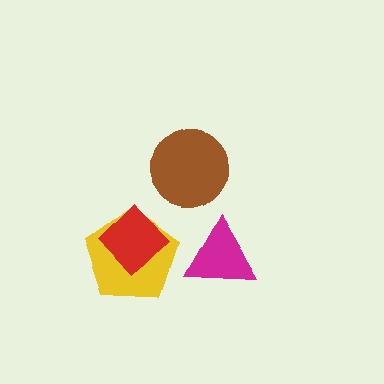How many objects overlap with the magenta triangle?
0 objects overlap with the magenta triangle.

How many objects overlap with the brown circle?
0 objects overlap with the brown circle.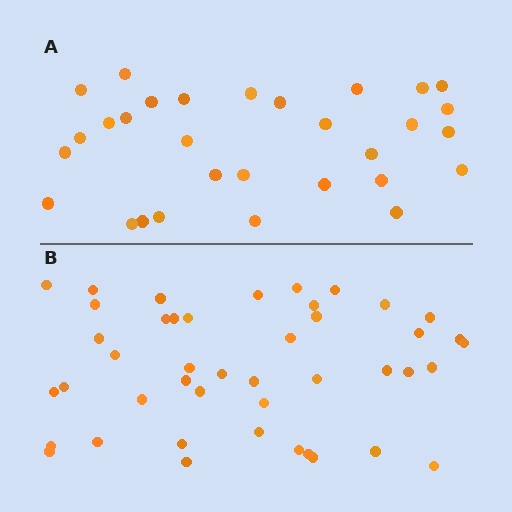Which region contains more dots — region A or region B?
Region B (the bottom region) has more dots.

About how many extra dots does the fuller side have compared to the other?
Region B has approximately 15 more dots than region A.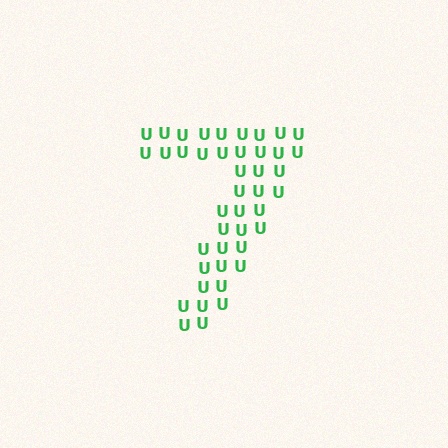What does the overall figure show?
The overall figure shows the digit 7.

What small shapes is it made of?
It is made of small letter U's.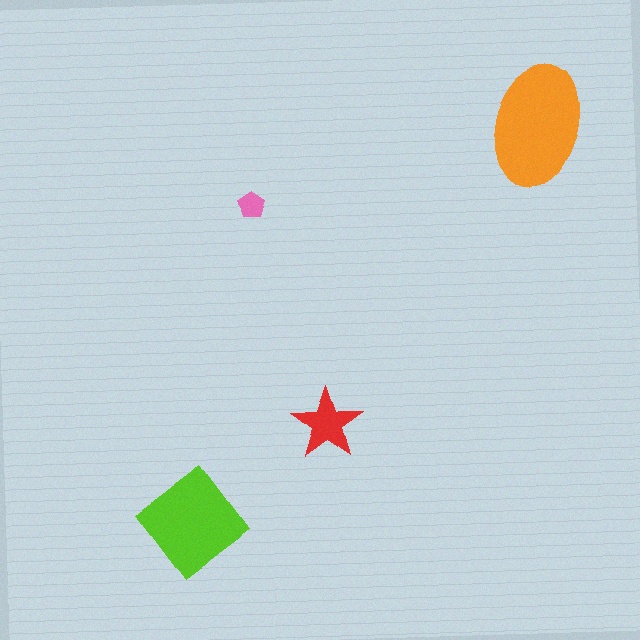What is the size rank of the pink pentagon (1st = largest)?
4th.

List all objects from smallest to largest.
The pink pentagon, the red star, the lime diamond, the orange ellipse.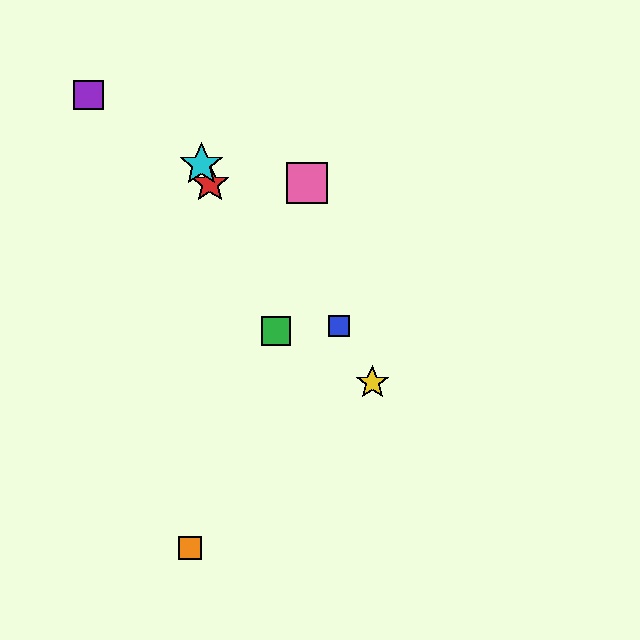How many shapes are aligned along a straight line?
3 shapes (the red star, the green square, the cyan star) are aligned along a straight line.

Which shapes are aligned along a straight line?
The red star, the green square, the cyan star are aligned along a straight line.